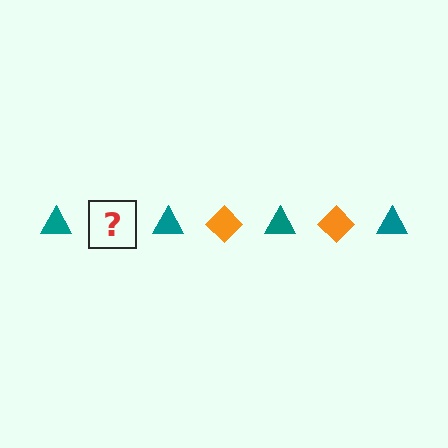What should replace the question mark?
The question mark should be replaced with an orange diamond.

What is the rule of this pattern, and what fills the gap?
The rule is that the pattern alternates between teal triangle and orange diamond. The gap should be filled with an orange diamond.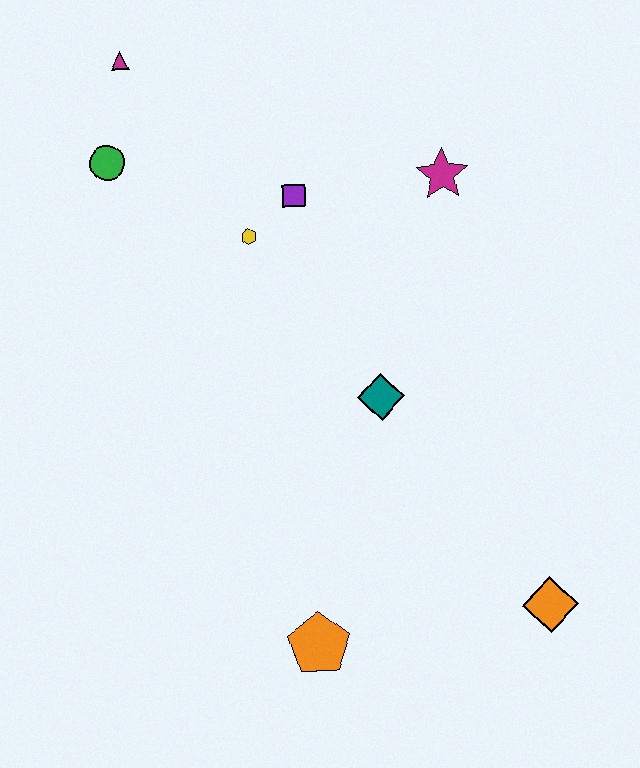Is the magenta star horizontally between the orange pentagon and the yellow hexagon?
No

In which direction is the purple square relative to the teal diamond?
The purple square is above the teal diamond.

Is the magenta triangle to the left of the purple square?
Yes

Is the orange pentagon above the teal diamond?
No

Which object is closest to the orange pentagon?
The orange diamond is closest to the orange pentagon.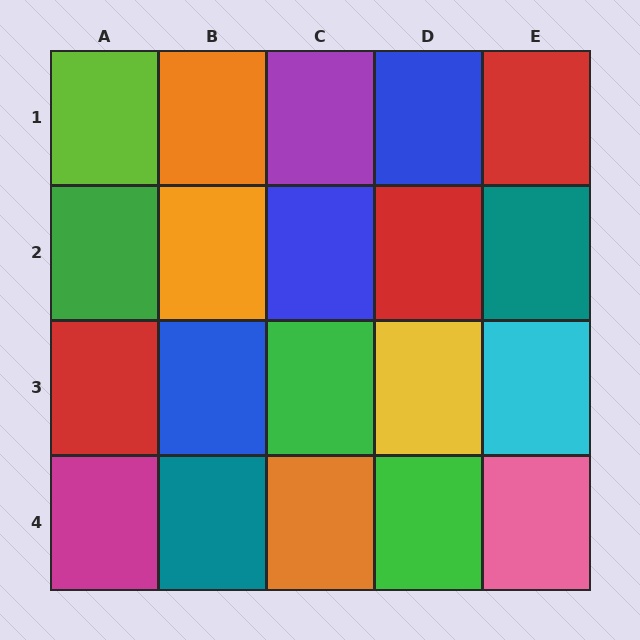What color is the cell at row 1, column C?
Purple.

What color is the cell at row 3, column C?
Green.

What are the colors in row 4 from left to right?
Magenta, teal, orange, green, pink.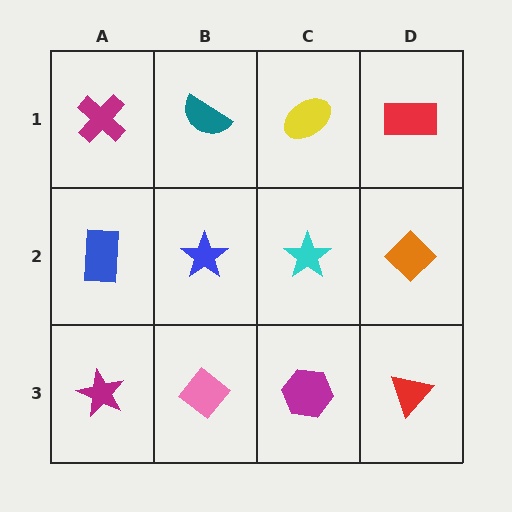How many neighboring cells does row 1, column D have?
2.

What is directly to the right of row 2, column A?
A blue star.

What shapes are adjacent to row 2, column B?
A teal semicircle (row 1, column B), a pink diamond (row 3, column B), a blue rectangle (row 2, column A), a cyan star (row 2, column C).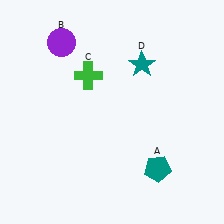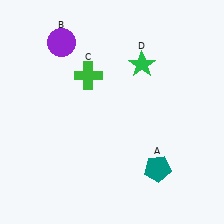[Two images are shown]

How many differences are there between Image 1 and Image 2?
There is 1 difference between the two images.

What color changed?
The star (D) changed from teal in Image 1 to green in Image 2.